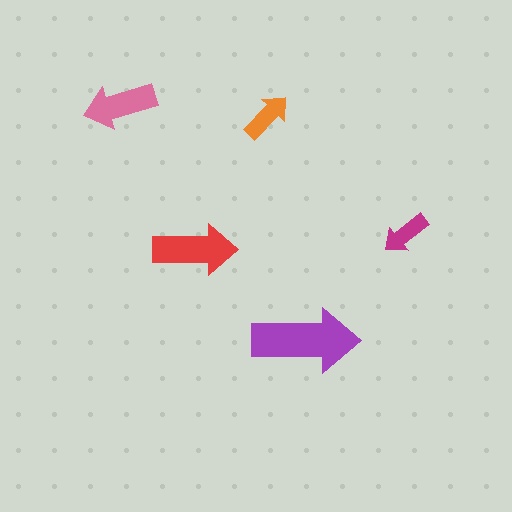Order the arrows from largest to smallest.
the purple one, the red one, the pink one, the orange one, the magenta one.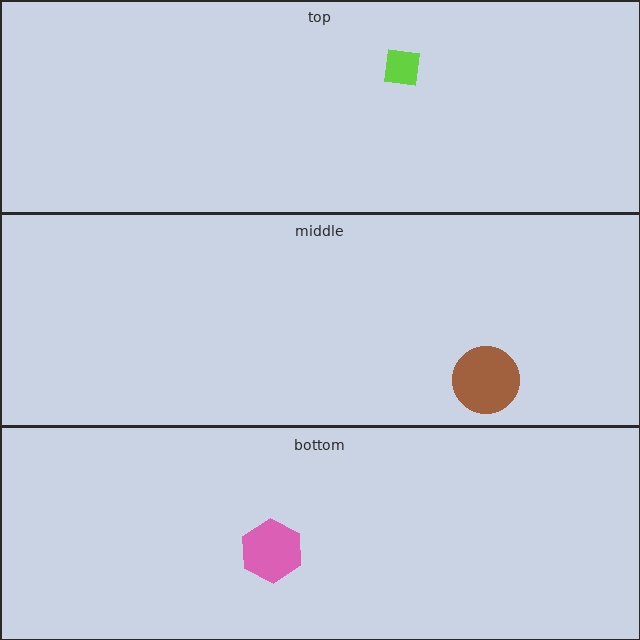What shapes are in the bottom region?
The pink hexagon.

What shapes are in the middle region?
The brown circle.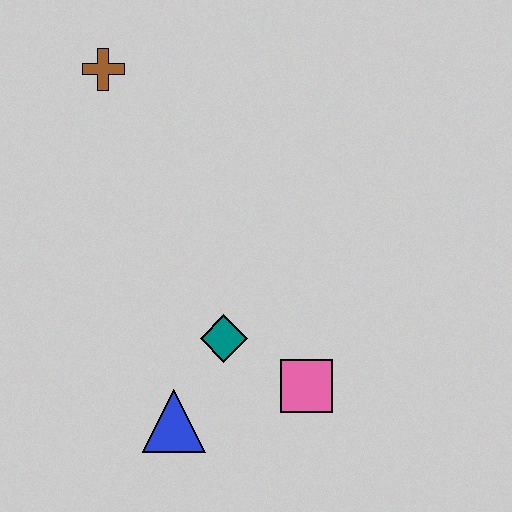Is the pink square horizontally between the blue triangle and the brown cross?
No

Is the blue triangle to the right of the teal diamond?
No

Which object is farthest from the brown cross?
The pink square is farthest from the brown cross.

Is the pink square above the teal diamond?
No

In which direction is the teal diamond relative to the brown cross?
The teal diamond is below the brown cross.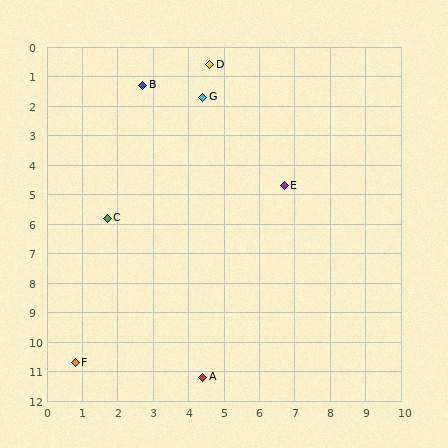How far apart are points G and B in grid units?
Points G and B are about 1.7 grid units apart.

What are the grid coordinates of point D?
Point D is at approximately (4.6, 0.6).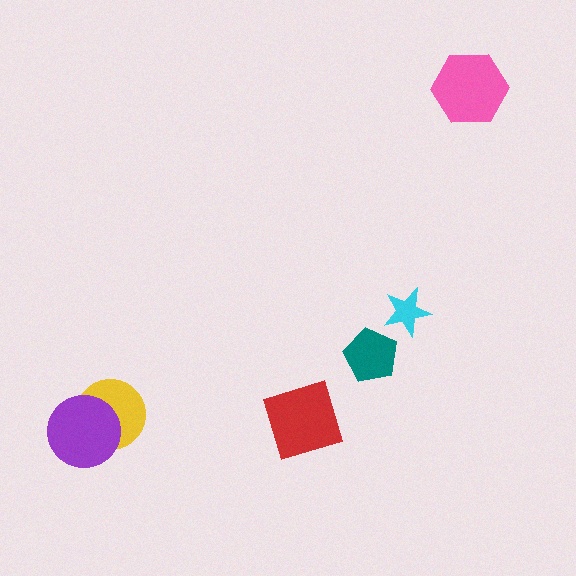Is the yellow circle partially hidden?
Yes, it is partially covered by another shape.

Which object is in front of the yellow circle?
The purple circle is in front of the yellow circle.